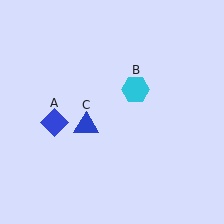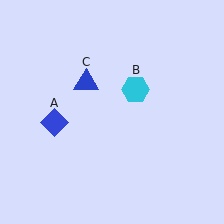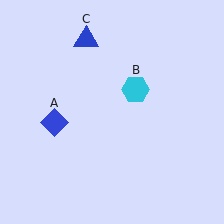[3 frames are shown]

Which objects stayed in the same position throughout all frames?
Blue diamond (object A) and cyan hexagon (object B) remained stationary.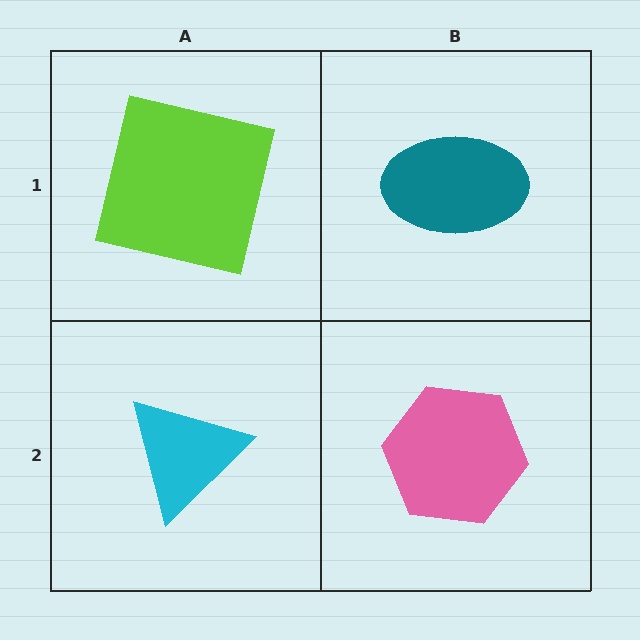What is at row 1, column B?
A teal ellipse.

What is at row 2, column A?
A cyan triangle.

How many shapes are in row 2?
2 shapes.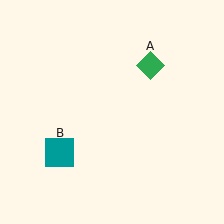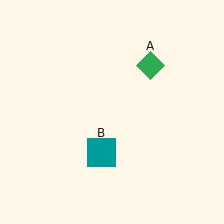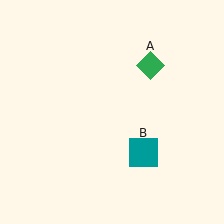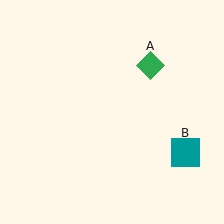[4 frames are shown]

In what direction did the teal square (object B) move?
The teal square (object B) moved right.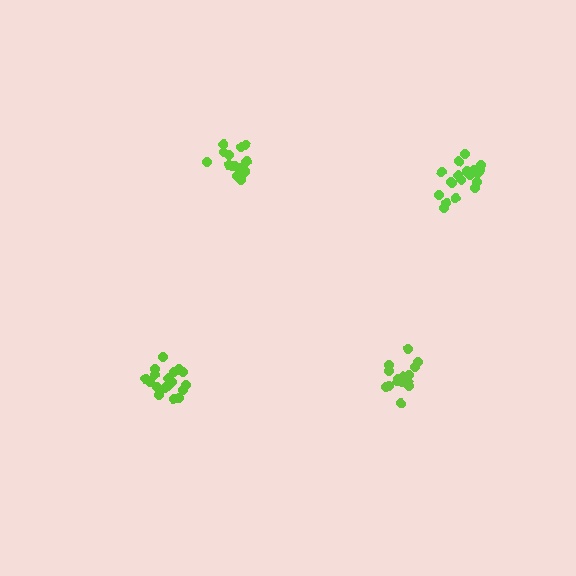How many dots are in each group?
Group 1: 17 dots, Group 2: 19 dots, Group 3: 19 dots, Group 4: 15 dots (70 total).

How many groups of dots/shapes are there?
There are 4 groups.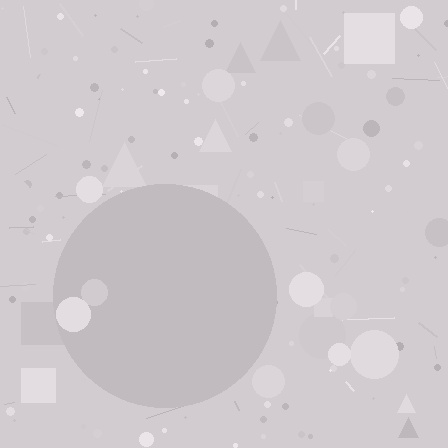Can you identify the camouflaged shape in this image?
The camouflaged shape is a circle.